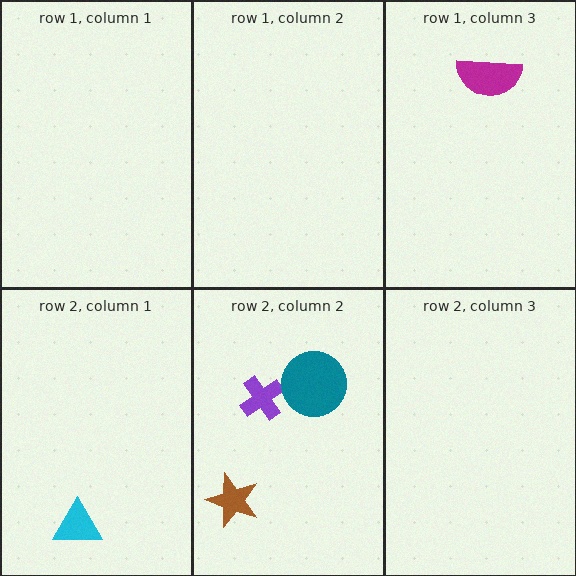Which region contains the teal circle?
The row 2, column 2 region.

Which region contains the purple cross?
The row 2, column 2 region.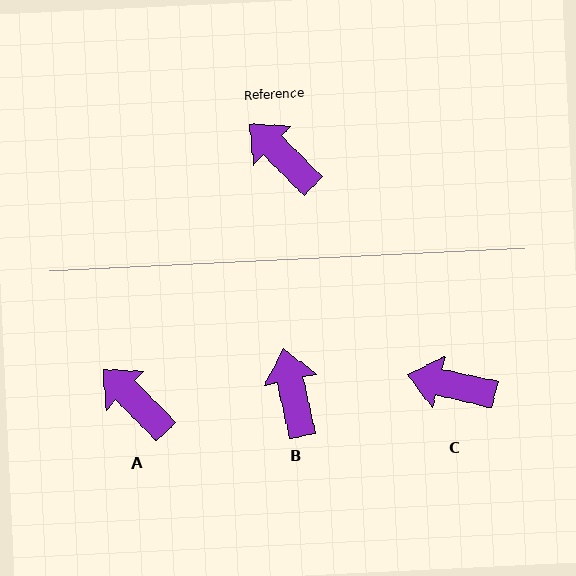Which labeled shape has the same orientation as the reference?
A.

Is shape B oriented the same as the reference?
No, it is off by about 33 degrees.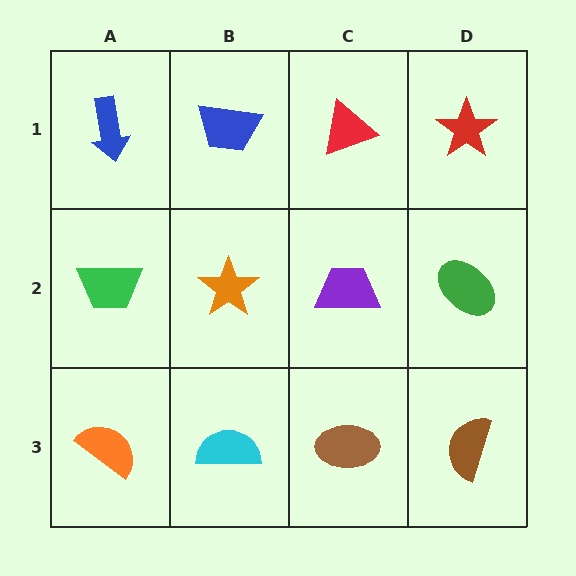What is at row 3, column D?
A brown semicircle.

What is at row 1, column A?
A blue arrow.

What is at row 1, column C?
A red triangle.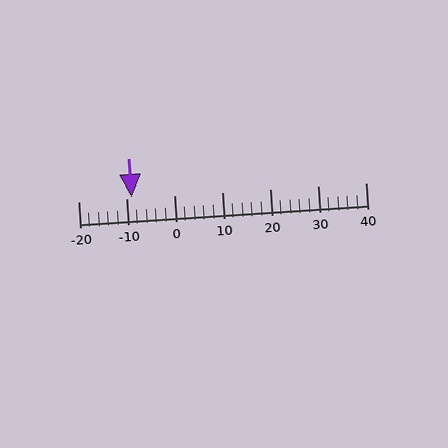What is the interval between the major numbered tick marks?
The major tick marks are spaced 10 units apart.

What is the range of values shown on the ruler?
The ruler shows values from -20 to 40.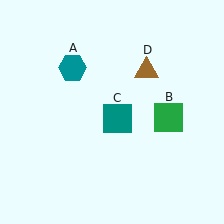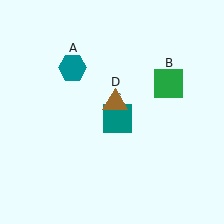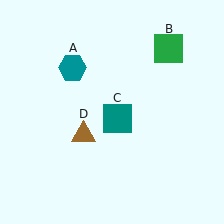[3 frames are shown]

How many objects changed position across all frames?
2 objects changed position: green square (object B), brown triangle (object D).